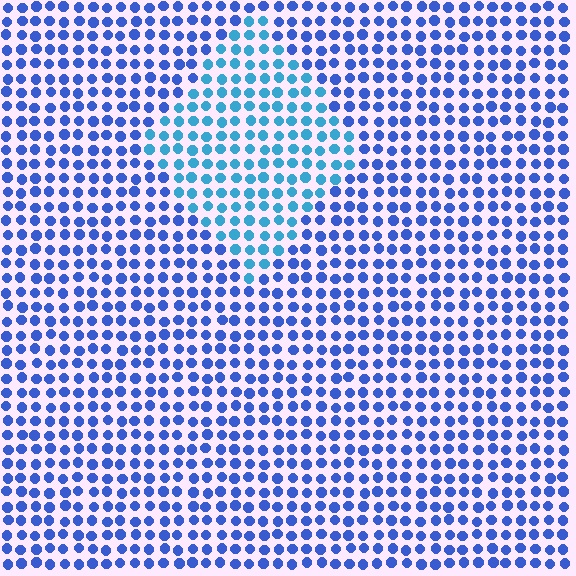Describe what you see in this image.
The image is filled with small blue elements in a uniform arrangement. A diamond-shaped region is visible where the elements are tinted to a slightly different hue, forming a subtle color boundary.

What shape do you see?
I see a diamond.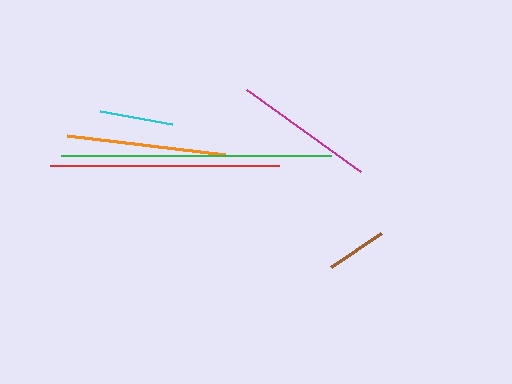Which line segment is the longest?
The green line is the longest at approximately 270 pixels.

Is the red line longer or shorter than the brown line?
The red line is longer than the brown line.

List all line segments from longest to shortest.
From longest to shortest: green, red, orange, magenta, cyan, brown.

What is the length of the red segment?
The red segment is approximately 228 pixels long.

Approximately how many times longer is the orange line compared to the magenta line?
The orange line is approximately 1.1 times the length of the magenta line.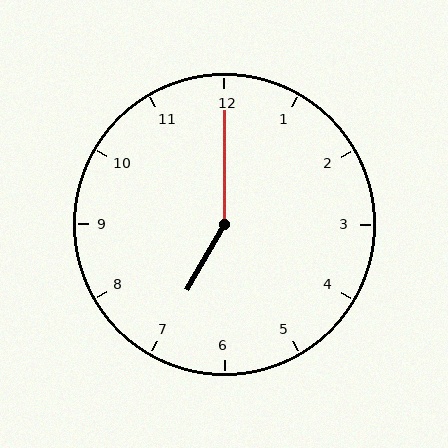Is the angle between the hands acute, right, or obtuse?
It is obtuse.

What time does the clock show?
7:00.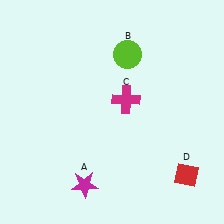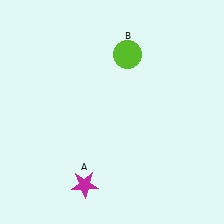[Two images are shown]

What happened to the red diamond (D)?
The red diamond (D) was removed in Image 2. It was in the bottom-right area of Image 1.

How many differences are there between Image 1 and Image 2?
There are 2 differences between the two images.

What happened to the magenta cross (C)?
The magenta cross (C) was removed in Image 2. It was in the top-right area of Image 1.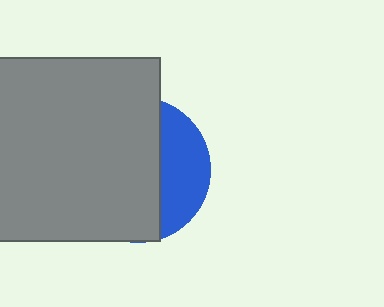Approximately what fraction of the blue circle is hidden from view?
Roughly 70% of the blue circle is hidden behind the gray square.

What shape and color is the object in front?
The object in front is a gray square.